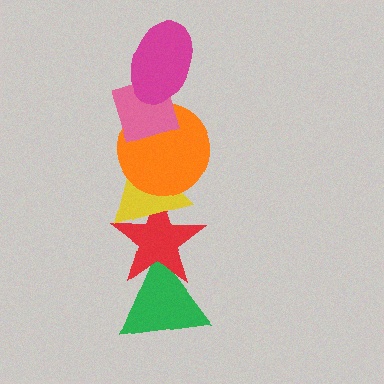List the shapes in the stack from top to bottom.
From top to bottom: the magenta ellipse, the pink diamond, the orange circle, the yellow triangle, the red star, the green triangle.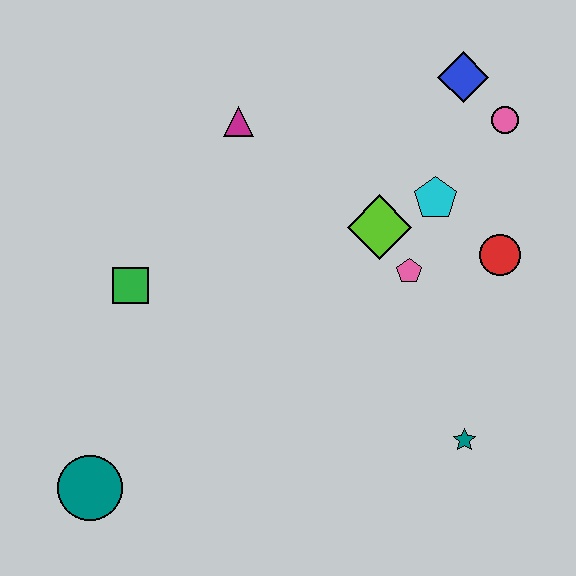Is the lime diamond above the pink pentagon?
Yes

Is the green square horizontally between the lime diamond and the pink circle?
No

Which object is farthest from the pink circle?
The teal circle is farthest from the pink circle.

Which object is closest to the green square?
The magenta triangle is closest to the green square.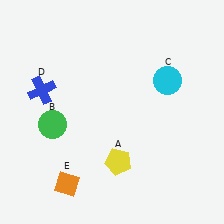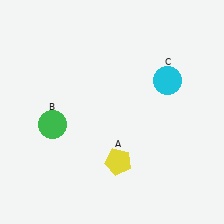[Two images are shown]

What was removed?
The orange diamond (E), the blue cross (D) were removed in Image 2.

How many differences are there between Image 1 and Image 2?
There are 2 differences between the two images.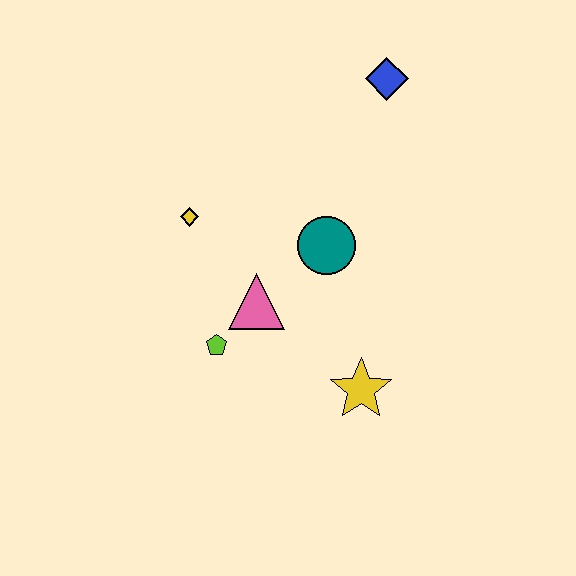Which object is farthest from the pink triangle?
The blue diamond is farthest from the pink triangle.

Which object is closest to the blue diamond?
The teal circle is closest to the blue diamond.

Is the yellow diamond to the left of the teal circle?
Yes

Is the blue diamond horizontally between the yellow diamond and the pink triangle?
No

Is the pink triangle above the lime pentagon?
Yes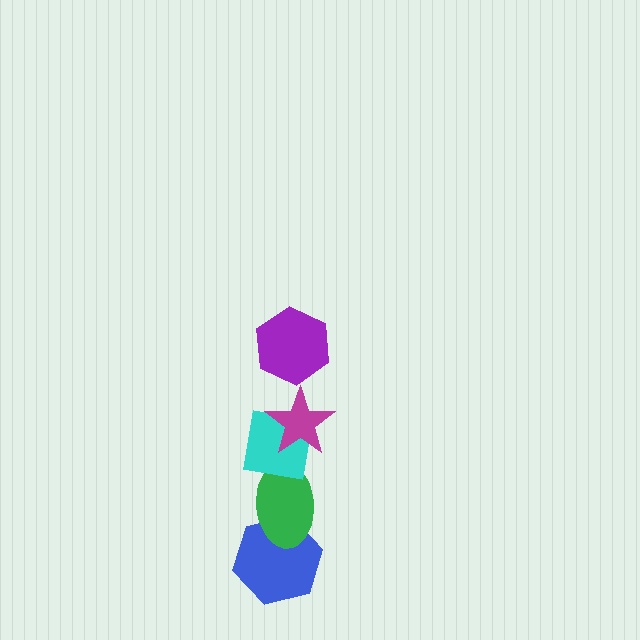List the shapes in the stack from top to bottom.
From top to bottom: the purple hexagon, the magenta star, the cyan square, the green ellipse, the blue hexagon.